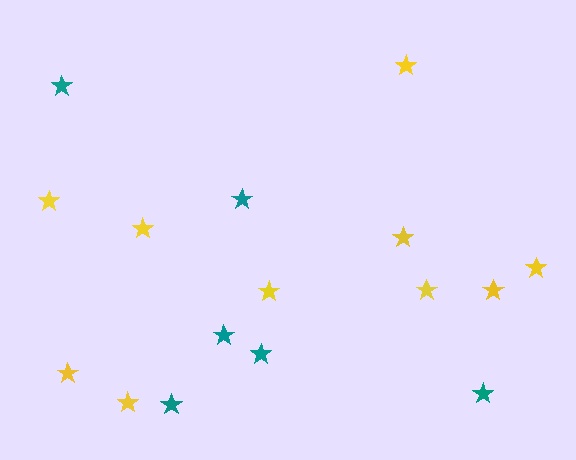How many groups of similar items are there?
There are 2 groups: one group of yellow stars (10) and one group of teal stars (6).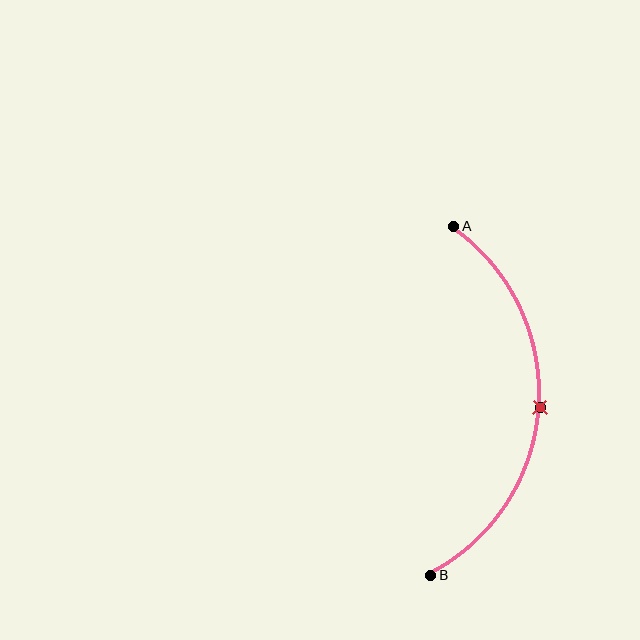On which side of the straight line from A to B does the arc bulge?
The arc bulges to the right of the straight line connecting A and B.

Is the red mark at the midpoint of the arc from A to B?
Yes. The red mark lies on the arc at equal arc-length from both A and B — it is the arc midpoint.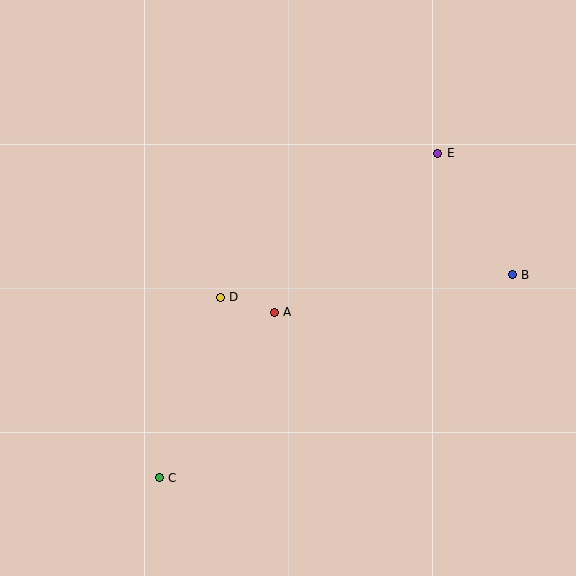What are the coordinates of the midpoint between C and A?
The midpoint between C and A is at (217, 395).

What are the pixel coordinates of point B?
Point B is at (512, 275).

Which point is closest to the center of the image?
Point A at (274, 312) is closest to the center.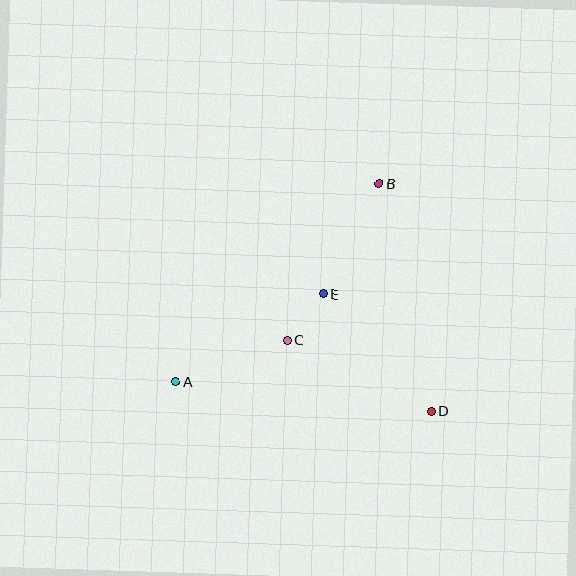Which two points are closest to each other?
Points C and E are closest to each other.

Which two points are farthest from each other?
Points A and B are farthest from each other.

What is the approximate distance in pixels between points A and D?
The distance between A and D is approximately 257 pixels.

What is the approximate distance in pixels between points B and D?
The distance between B and D is approximately 233 pixels.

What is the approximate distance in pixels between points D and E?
The distance between D and E is approximately 159 pixels.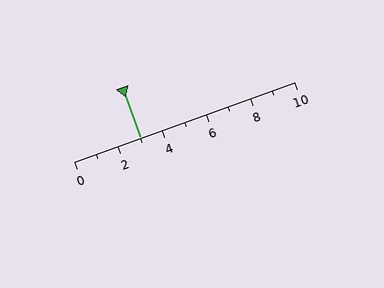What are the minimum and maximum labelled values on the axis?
The axis runs from 0 to 10.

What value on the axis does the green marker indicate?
The marker indicates approximately 3.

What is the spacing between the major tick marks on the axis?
The major ticks are spaced 2 apart.